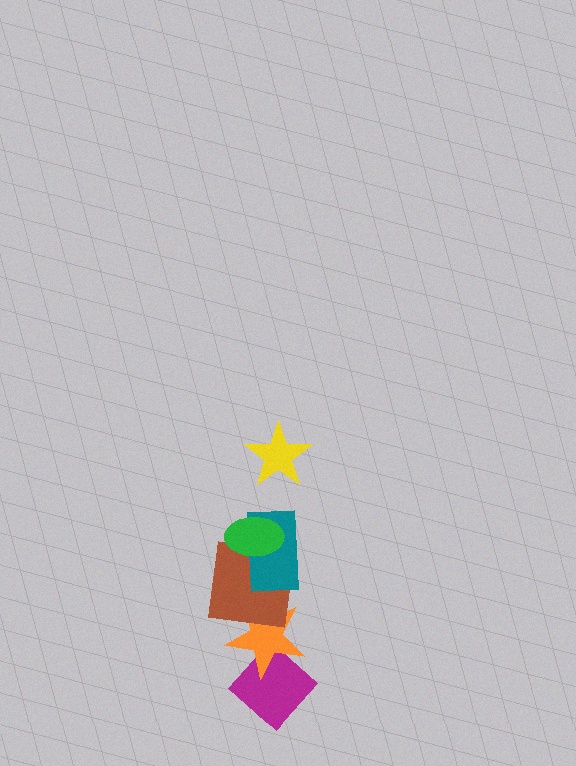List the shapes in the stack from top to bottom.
From top to bottom: the yellow star, the green ellipse, the teal rectangle, the brown square, the orange star, the magenta diamond.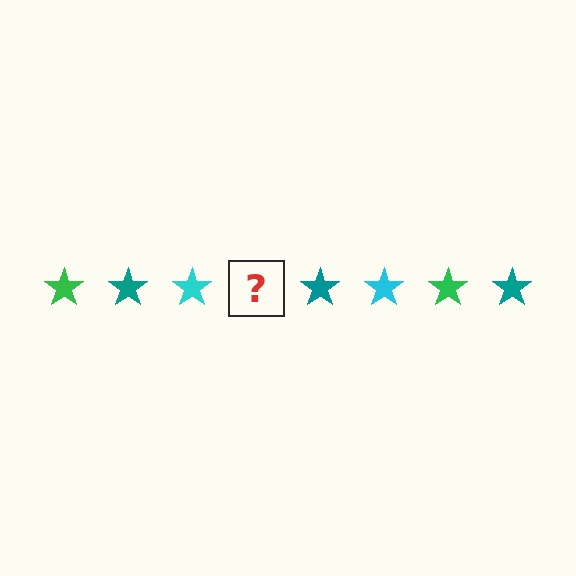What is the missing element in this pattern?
The missing element is a green star.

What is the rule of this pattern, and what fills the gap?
The rule is that the pattern cycles through green, teal, cyan stars. The gap should be filled with a green star.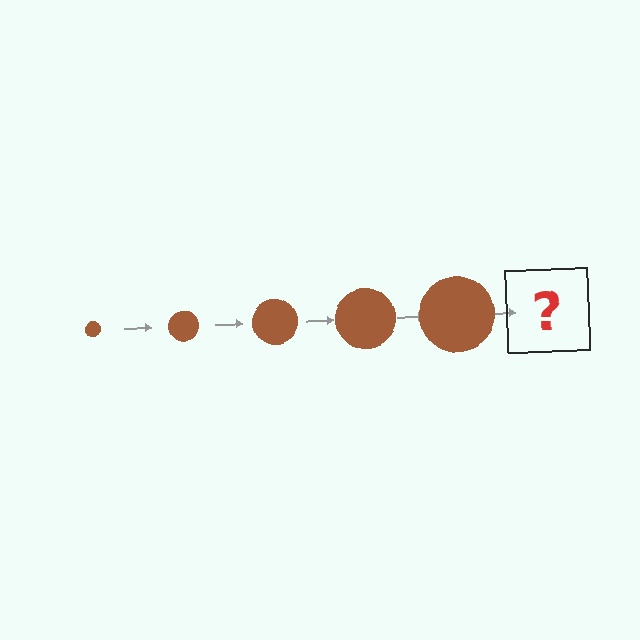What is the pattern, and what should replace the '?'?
The pattern is that the circle gets progressively larger each step. The '?' should be a brown circle, larger than the previous one.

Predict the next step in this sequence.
The next step is a brown circle, larger than the previous one.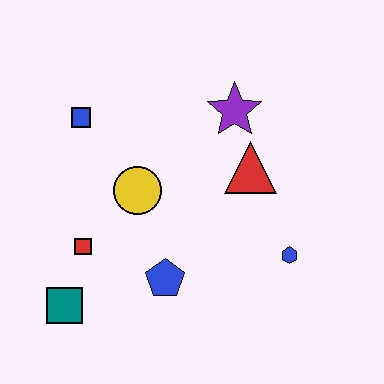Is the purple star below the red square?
No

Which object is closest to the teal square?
The red square is closest to the teal square.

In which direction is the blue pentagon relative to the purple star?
The blue pentagon is below the purple star.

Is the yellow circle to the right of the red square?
Yes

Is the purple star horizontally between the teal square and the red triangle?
Yes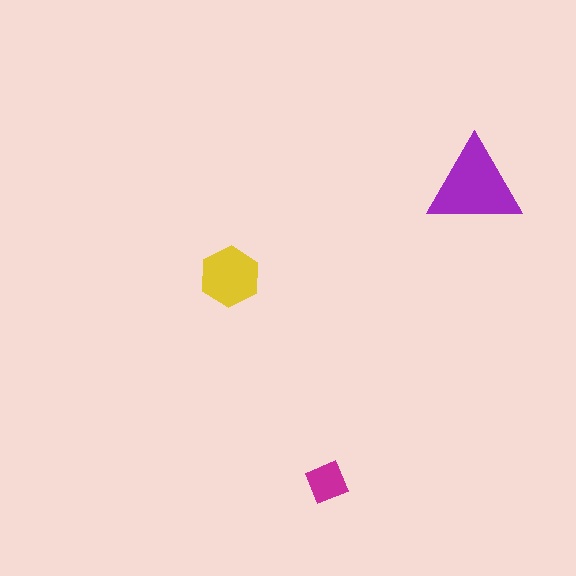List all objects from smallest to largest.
The magenta diamond, the yellow hexagon, the purple triangle.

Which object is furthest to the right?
The purple triangle is rightmost.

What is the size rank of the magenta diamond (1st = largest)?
3rd.